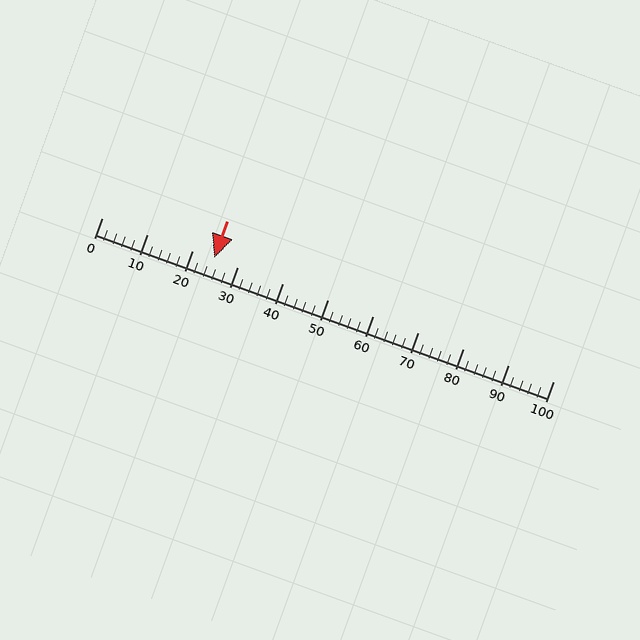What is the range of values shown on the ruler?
The ruler shows values from 0 to 100.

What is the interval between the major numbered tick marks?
The major tick marks are spaced 10 units apart.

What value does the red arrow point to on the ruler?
The red arrow points to approximately 25.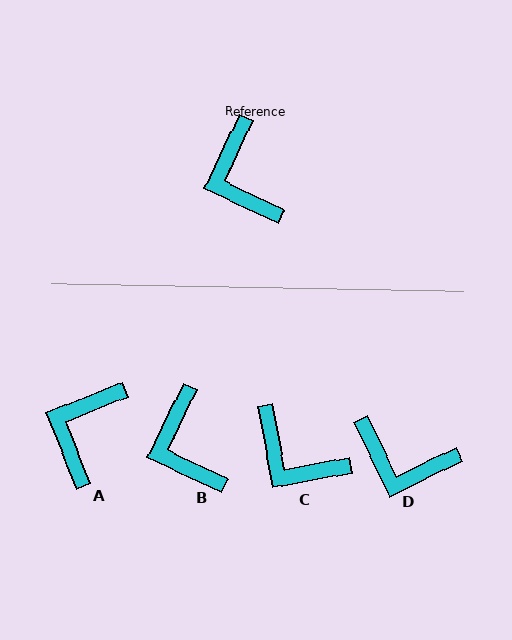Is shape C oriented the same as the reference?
No, it is off by about 36 degrees.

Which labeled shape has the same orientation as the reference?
B.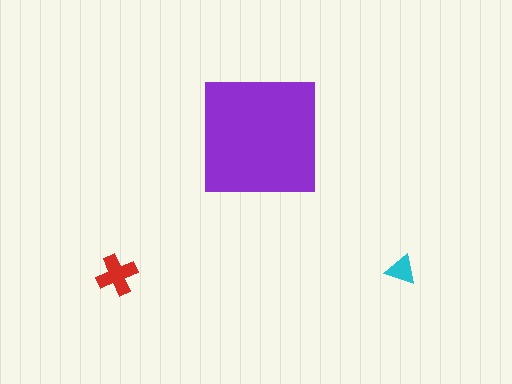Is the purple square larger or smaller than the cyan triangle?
Larger.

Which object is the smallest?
The cyan triangle.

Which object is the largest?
The purple square.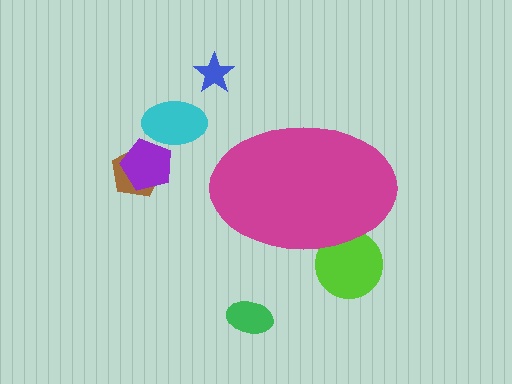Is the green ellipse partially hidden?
No, the green ellipse is fully visible.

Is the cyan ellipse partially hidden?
No, the cyan ellipse is fully visible.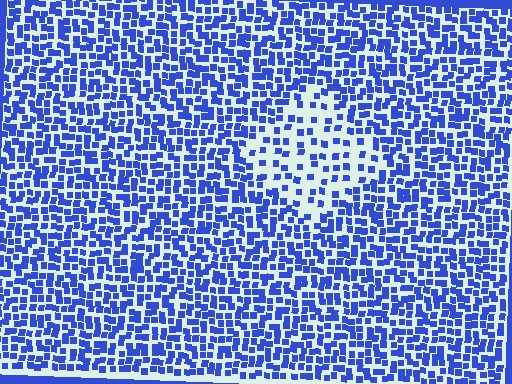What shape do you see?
I see a diamond.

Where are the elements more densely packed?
The elements are more densely packed outside the diamond boundary.